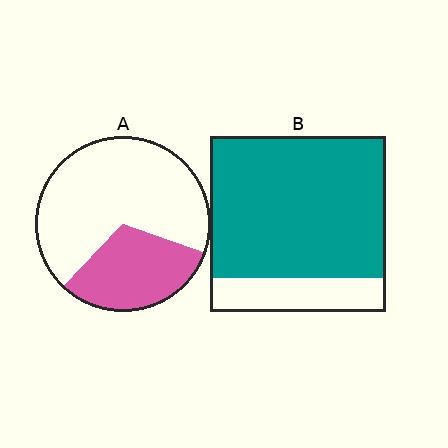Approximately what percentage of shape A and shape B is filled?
A is approximately 30% and B is approximately 80%.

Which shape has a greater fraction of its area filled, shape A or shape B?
Shape B.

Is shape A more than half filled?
No.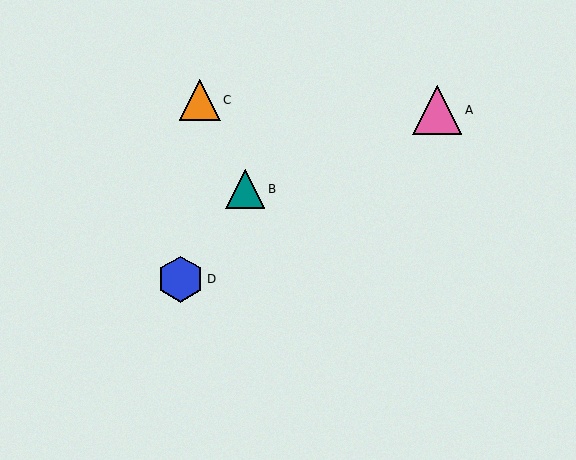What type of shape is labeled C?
Shape C is an orange triangle.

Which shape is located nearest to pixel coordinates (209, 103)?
The orange triangle (labeled C) at (200, 100) is nearest to that location.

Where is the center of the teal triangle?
The center of the teal triangle is at (245, 189).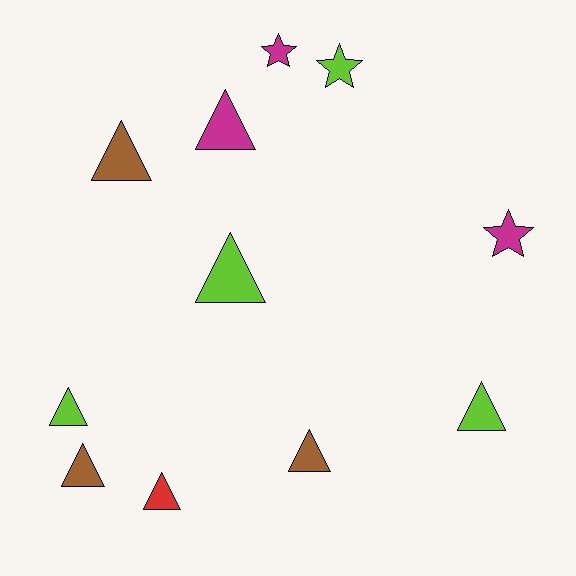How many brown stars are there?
There are no brown stars.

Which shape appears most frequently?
Triangle, with 8 objects.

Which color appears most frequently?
Lime, with 4 objects.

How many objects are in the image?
There are 11 objects.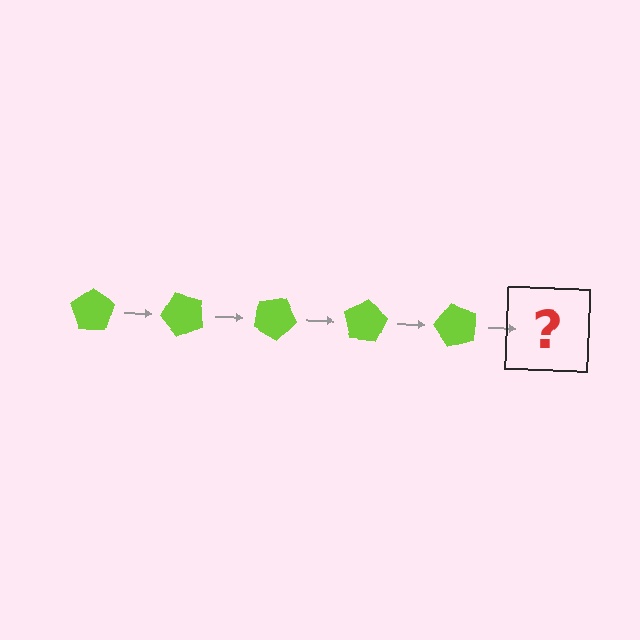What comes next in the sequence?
The next element should be a lime pentagon rotated 250 degrees.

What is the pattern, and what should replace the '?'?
The pattern is that the pentagon rotates 50 degrees each step. The '?' should be a lime pentagon rotated 250 degrees.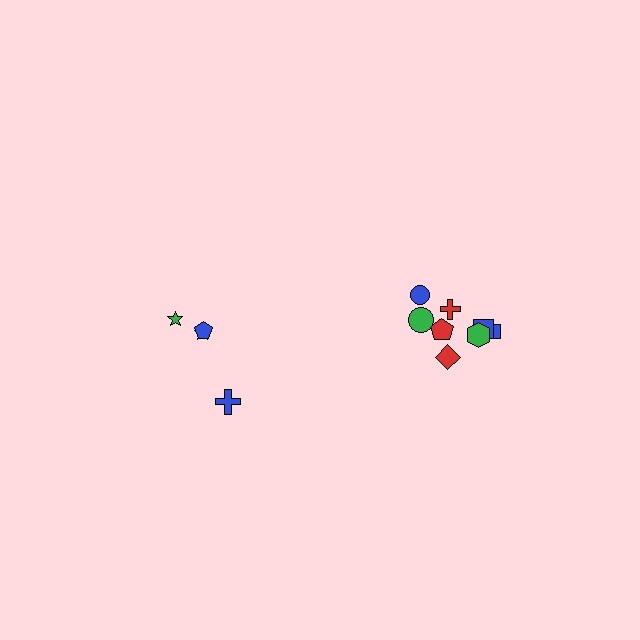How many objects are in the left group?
There are 4 objects.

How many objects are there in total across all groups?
There are 12 objects.